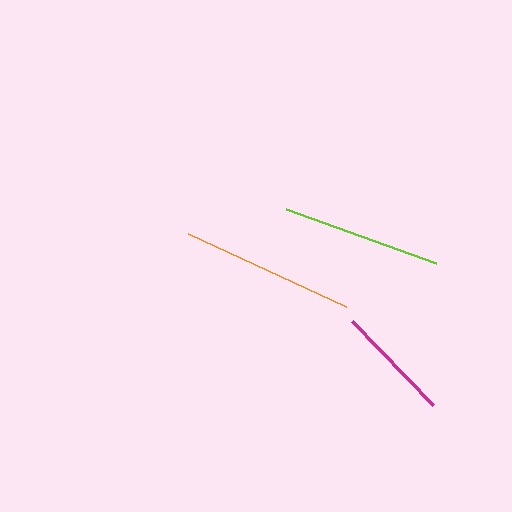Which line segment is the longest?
The orange line is the longest at approximately 174 pixels.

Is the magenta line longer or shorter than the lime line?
The lime line is longer than the magenta line.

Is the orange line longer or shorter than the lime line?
The orange line is longer than the lime line.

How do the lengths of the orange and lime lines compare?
The orange and lime lines are approximately the same length.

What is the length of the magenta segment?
The magenta segment is approximately 117 pixels long.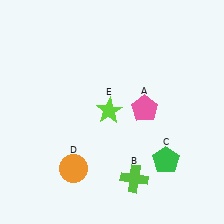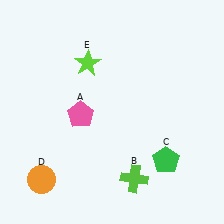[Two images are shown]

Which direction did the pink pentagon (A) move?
The pink pentagon (A) moved left.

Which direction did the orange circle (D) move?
The orange circle (D) moved left.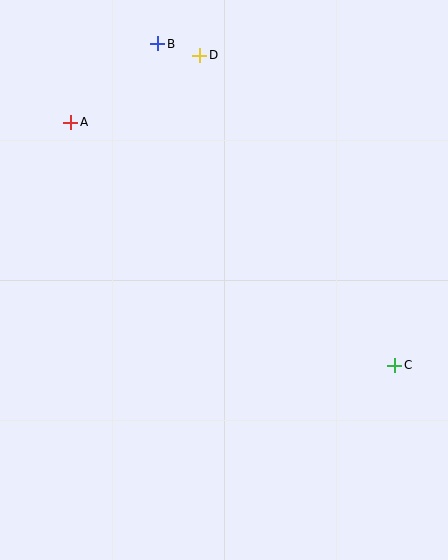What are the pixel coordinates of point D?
Point D is at (200, 55).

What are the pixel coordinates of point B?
Point B is at (158, 44).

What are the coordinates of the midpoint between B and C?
The midpoint between B and C is at (276, 204).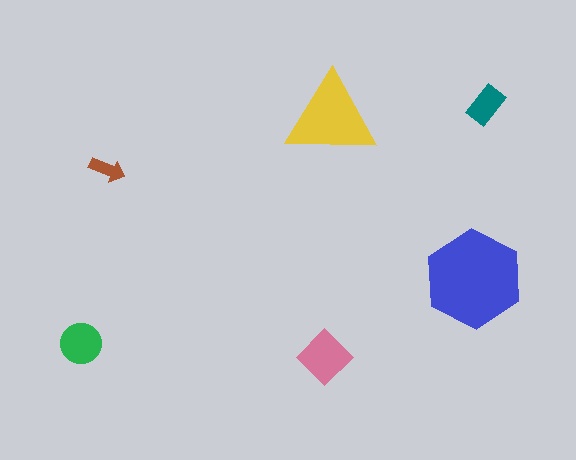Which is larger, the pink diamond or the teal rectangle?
The pink diamond.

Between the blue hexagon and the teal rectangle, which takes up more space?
The blue hexagon.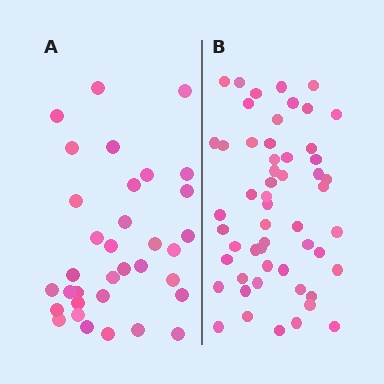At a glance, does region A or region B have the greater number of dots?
Region B (the right region) has more dots.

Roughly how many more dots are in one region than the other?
Region B has approximately 20 more dots than region A.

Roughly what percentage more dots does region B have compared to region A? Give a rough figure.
About 60% more.